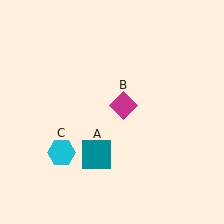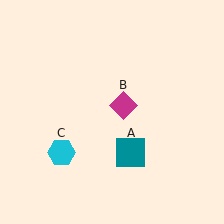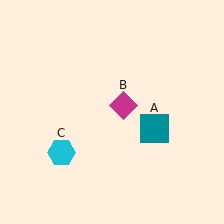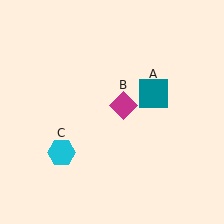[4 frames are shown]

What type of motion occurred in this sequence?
The teal square (object A) rotated counterclockwise around the center of the scene.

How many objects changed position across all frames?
1 object changed position: teal square (object A).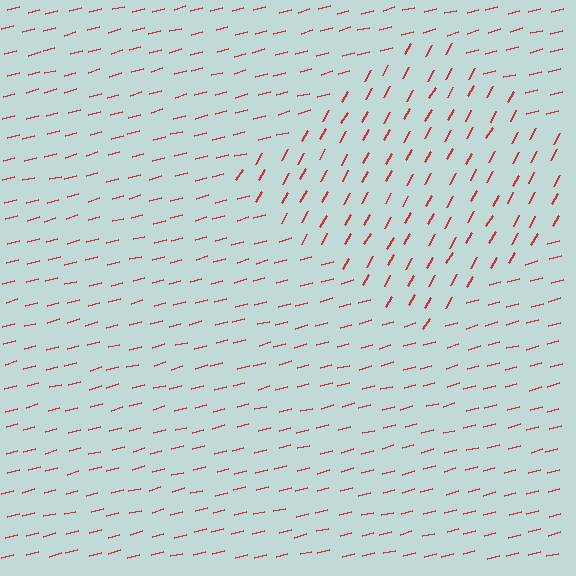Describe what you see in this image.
The image is filled with small red line segments. A diamond region in the image has lines oriented differently from the surrounding lines, creating a visible texture boundary.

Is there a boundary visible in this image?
Yes, there is a texture boundary formed by a change in line orientation.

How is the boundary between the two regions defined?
The boundary is defined purely by a change in line orientation (approximately 45 degrees difference). All lines are the same color and thickness.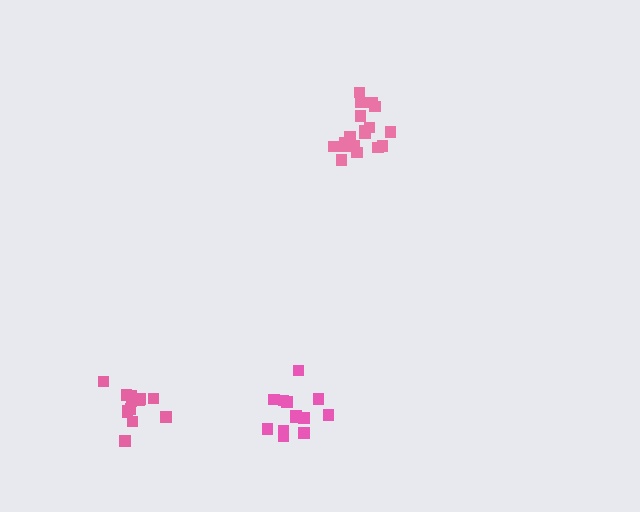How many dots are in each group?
Group 1: 13 dots, Group 2: 18 dots, Group 3: 13 dots (44 total).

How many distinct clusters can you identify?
There are 3 distinct clusters.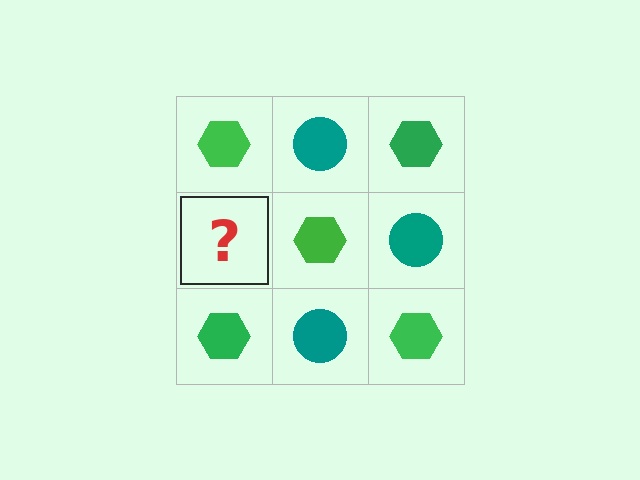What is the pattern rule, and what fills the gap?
The rule is that it alternates green hexagon and teal circle in a checkerboard pattern. The gap should be filled with a teal circle.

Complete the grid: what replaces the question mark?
The question mark should be replaced with a teal circle.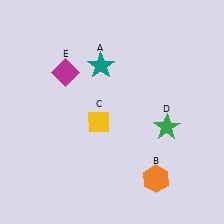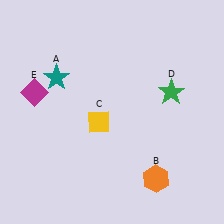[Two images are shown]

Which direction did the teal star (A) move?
The teal star (A) moved left.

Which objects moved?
The objects that moved are: the teal star (A), the green star (D), the magenta diamond (E).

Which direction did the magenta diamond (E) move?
The magenta diamond (E) moved left.